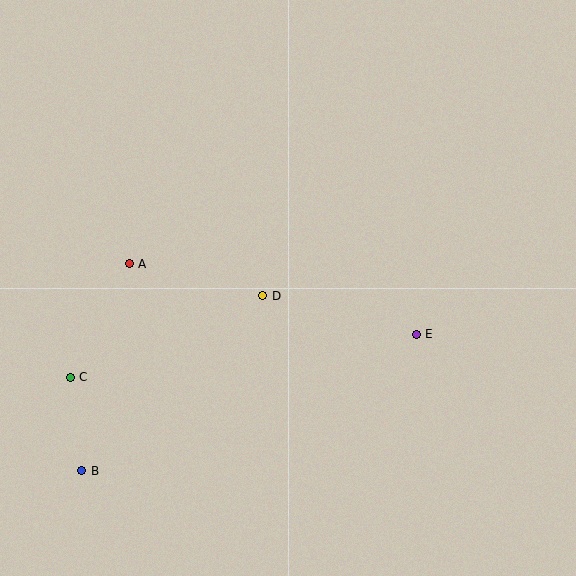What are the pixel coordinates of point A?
Point A is at (129, 264).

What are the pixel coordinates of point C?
Point C is at (70, 377).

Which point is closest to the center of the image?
Point D at (263, 296) is closest to the center.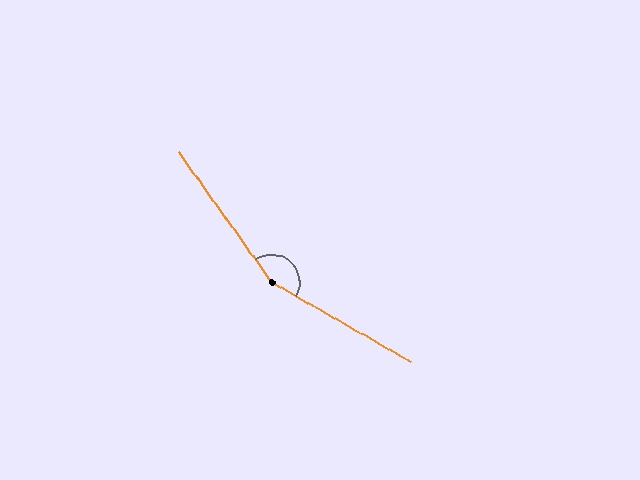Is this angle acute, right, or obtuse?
It is obtuse.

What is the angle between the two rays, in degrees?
Approximately 155 degrees.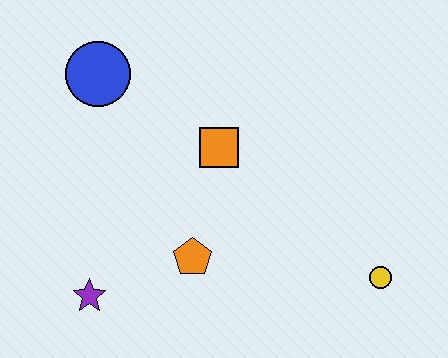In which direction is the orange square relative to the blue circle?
The orange square is to the right of the blue circle.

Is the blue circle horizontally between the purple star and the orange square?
Yes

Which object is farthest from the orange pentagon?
The blue circle is farthest from the orange pentagon.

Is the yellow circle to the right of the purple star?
Yes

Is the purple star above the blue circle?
No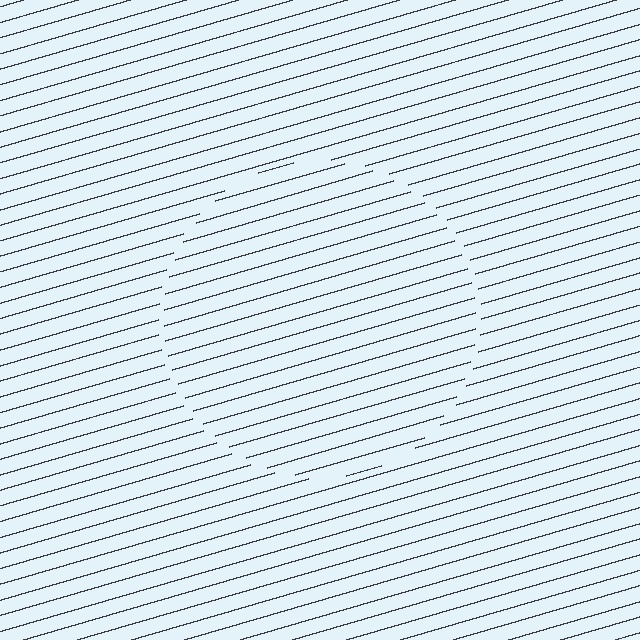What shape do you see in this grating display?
An illusory circle. The interior of the shape contains the same grating, shifted by half a period — the contour is defined by the phase discontinuity where line-ends from the inner and outer gratings abut.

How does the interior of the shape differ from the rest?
The interior of the shape contains the same grating, shifted by half a period — the contour is defined by the phase discontinuity where line-ends from the inner and outer gratings abut.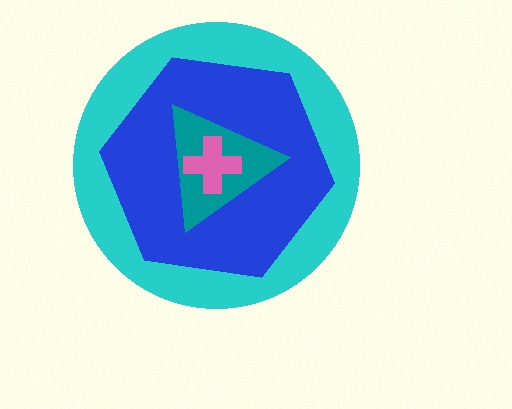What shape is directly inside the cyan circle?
The blue hexagon.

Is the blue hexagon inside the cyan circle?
Yes.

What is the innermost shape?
The pink cross.